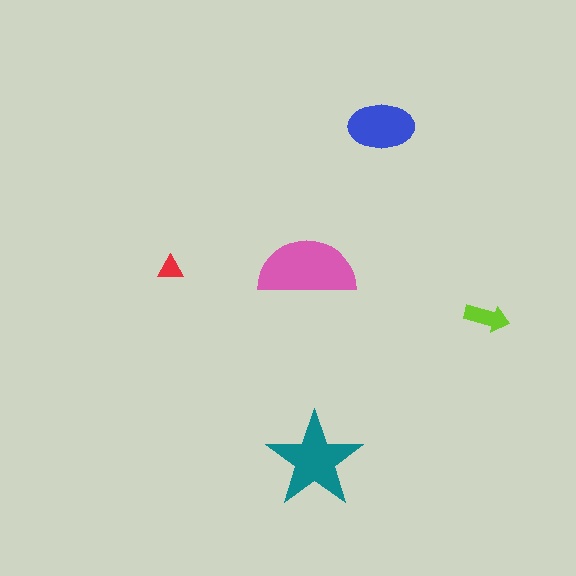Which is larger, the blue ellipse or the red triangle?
The blue ellipse.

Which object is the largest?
The pink semicircle.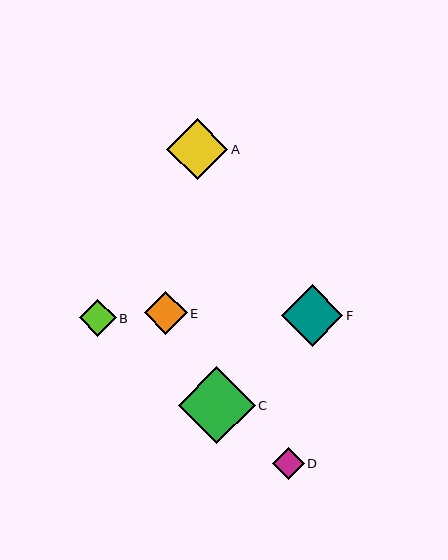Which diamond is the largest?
Diamond C is the largest with a size of approximately 77 pixels.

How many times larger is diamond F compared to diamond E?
Diamond F is approximately 1.4 times the size of diamond E.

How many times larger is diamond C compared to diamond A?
Diamond C is approximately 1.3 times the size of diamond A.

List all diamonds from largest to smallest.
From largest to smallest: C, F, A, E, B, D.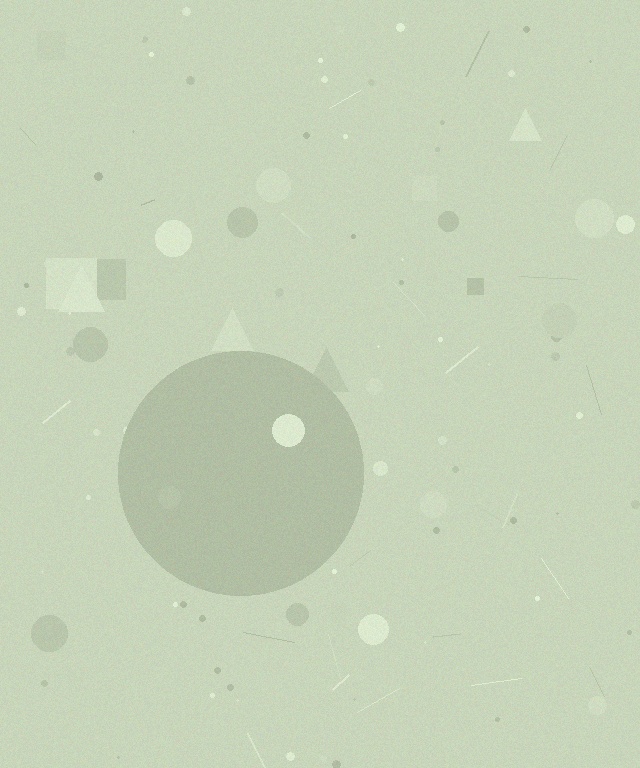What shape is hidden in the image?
A circle is hidden in the image.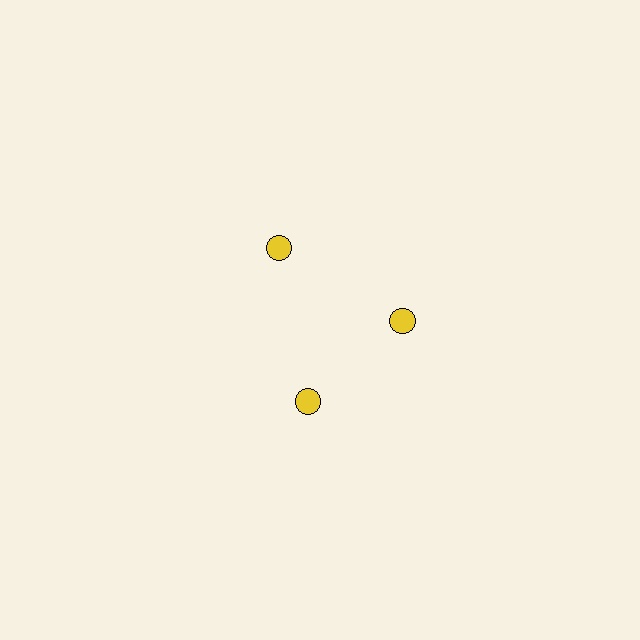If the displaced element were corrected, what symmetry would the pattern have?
It would have 3-fold rotational symmetry — the pattern would map onto itself every 120 degrees.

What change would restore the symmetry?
The symmetry would be restored by rotating it back into even spacing with its neighbors so that all 3 circles sit at equal angles and equal distance from the center.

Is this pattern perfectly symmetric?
No. The 3 yellow circles are arranged in a ring, but one element near the 7 o'clock position is rotated out of alignment along the ring, breaking the 3-fold rotational symmetry.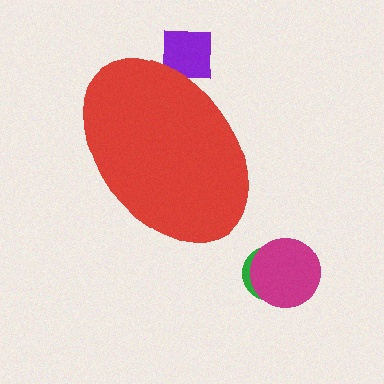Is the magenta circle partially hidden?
No, the magenta circle is fully visible.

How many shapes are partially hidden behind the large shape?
1 shape is partially hidden.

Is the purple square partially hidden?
Yes, the purple square is partially hidden behind the red ellipse.